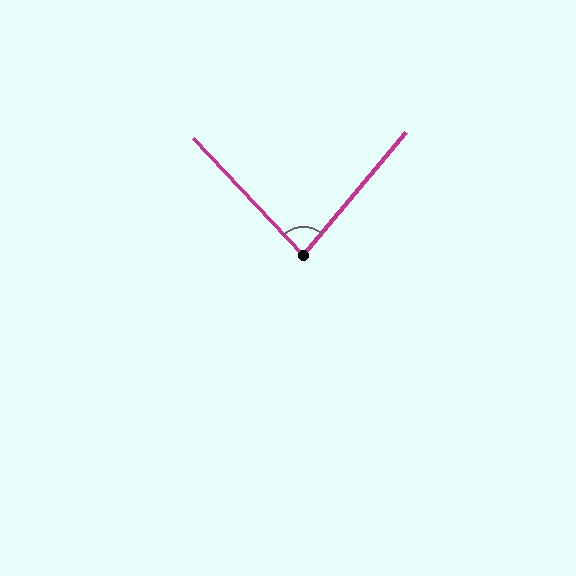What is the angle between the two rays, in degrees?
Approximately 83 degrees.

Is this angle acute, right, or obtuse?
It is acute.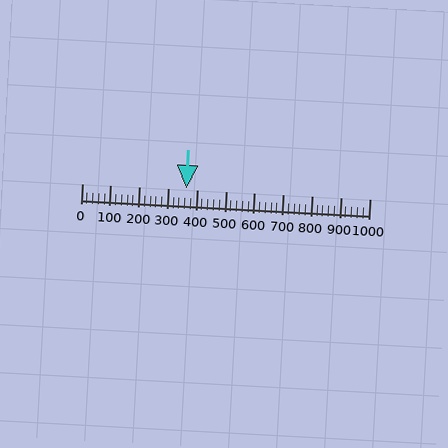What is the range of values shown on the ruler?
The ruler shows values from 0 to 1000.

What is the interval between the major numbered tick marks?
The major tick marks are spaced 100 units apart.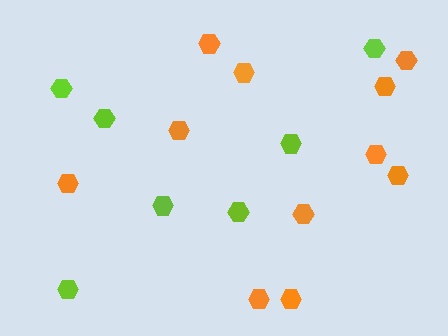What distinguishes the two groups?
There are 2 groups: one group of orange hexagons (11) and one group of lime hexagons (7).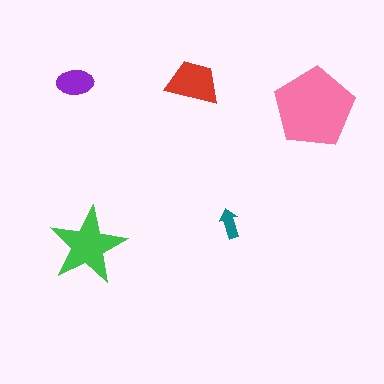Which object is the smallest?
The teal arrow.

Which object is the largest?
The pink pentagon.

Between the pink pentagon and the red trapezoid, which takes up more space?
The pink pentagon.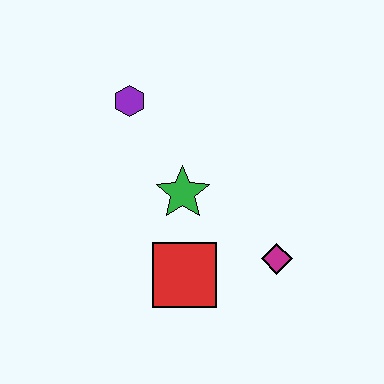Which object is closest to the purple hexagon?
The green star is closest to the purple hexagon.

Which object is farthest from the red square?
The purple hexagon is farthest from the red square.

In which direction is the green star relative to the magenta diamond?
The green star is to the left of the magenta diamond.